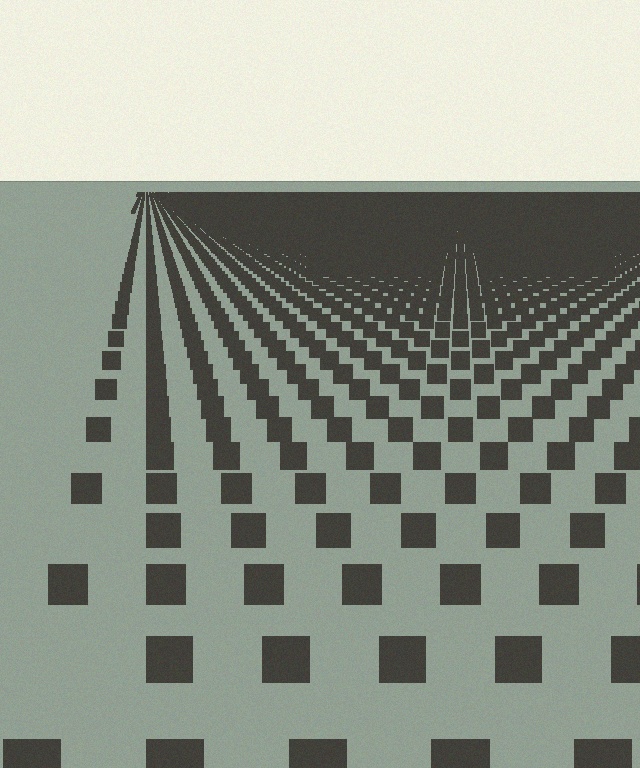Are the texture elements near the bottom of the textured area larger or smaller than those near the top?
Larger. Near the bottom, elements are closer to the viewer and appear at a bigger on-screen size.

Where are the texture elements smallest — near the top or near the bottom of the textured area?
Near the top.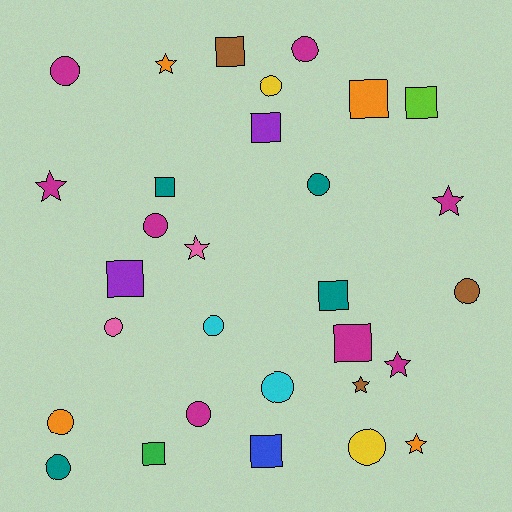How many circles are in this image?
There are 13 circles.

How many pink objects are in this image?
There are 2 pink objects.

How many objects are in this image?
There are 30 objects.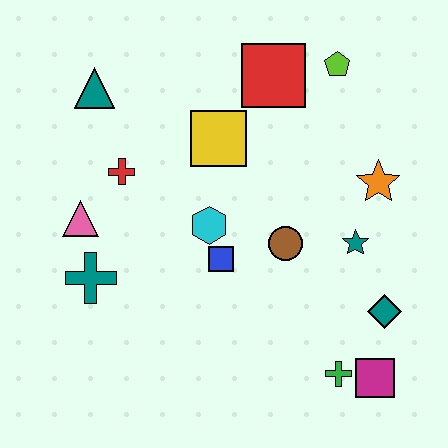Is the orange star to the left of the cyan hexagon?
No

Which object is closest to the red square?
The lime pentagon is closest to the red square.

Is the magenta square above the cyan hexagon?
No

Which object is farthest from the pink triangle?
The magenta square is farthest from the pink triangle.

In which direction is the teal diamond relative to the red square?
The teal diamond is below the red square.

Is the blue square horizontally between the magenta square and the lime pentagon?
No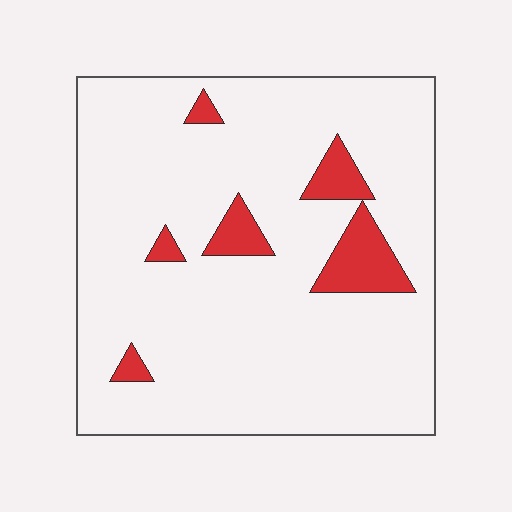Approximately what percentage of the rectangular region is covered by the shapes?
Approximately 10%.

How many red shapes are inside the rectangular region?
6.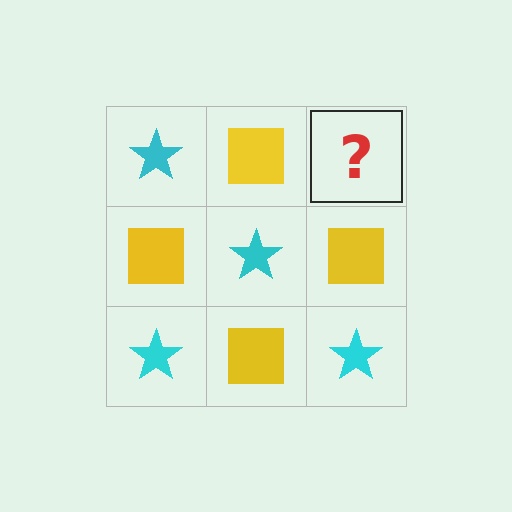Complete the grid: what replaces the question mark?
The question mark should be replaced with a cyan star.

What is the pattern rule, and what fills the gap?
The rule is that it alternates cyan star and yellow square in a checkerboard pattern. The gap should be filled with a cyan star.